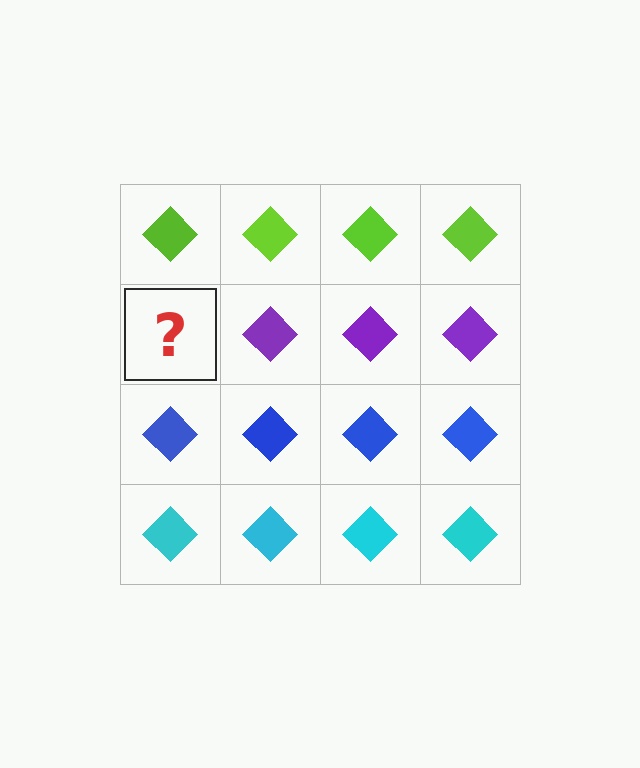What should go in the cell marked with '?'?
The missing cell should contain a purple diamond.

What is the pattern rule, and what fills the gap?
The rule is that each row has a consistent color. The gap should be filled with a purple diamond.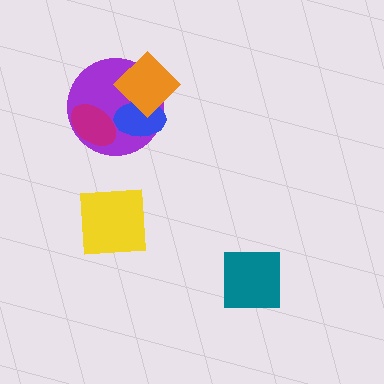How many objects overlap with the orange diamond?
2 objects overlap with the orange diamond.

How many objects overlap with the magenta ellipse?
1 object overlaps with the magenta ellipse.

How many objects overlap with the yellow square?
0 objects overlap with the yellow square.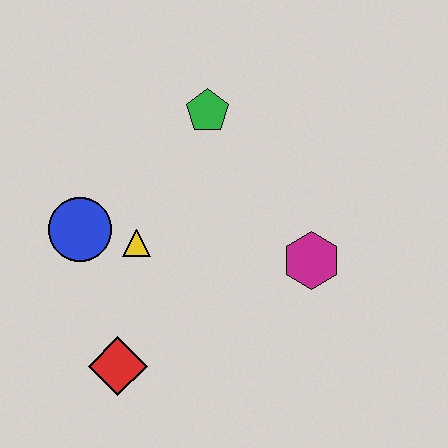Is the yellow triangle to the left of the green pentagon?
Yes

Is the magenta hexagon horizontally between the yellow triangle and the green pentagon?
No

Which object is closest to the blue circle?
The yellow triangle is closest to the blue circle.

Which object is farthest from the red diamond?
The green pentagon is farthest from the red diamond.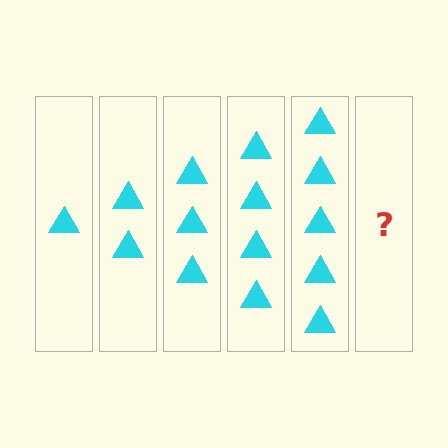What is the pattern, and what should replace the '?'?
The pattern is that each step adds one more triangle. The '?' should be 6 triangles.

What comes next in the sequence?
The next element should be 6 triangles.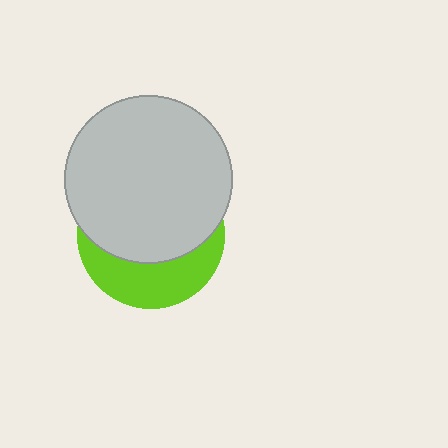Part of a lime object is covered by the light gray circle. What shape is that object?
It is a circle.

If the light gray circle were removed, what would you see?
You would see the complete lime circle.